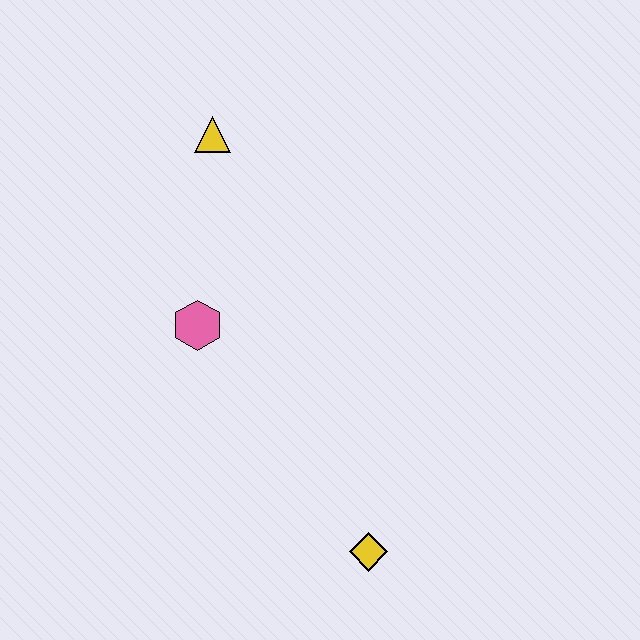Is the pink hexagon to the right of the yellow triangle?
No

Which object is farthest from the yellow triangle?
The yellow diamond is farthest from the yellow triangle.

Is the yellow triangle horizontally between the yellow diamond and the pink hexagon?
Yes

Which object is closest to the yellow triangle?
The pink hexagon is closest to the yellow triangle.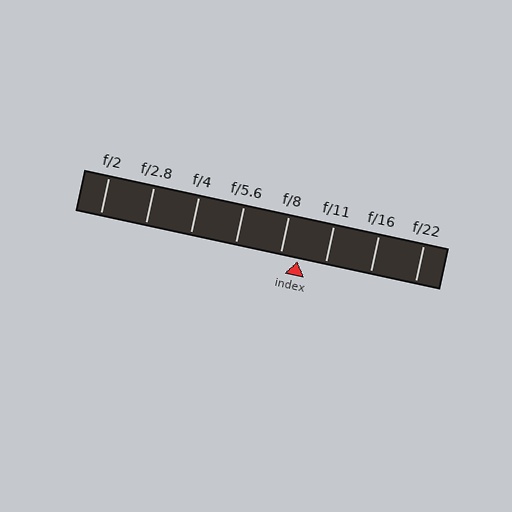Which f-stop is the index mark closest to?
The index mark is closest to f/8.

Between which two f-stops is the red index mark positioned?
The index mark is between f/8 and f/11.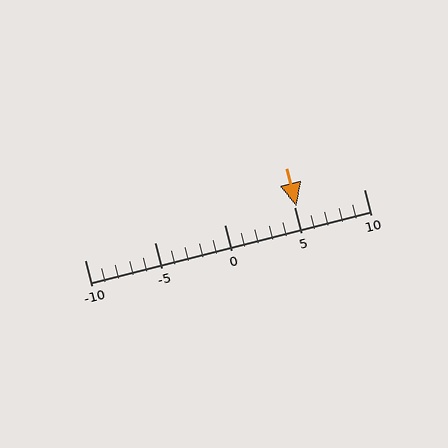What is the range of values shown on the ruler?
The ruler shows values from -10 to 10.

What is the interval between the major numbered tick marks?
The major tick marks are spaced 5 units apart.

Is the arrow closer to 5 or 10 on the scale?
The arrow is closer to 5.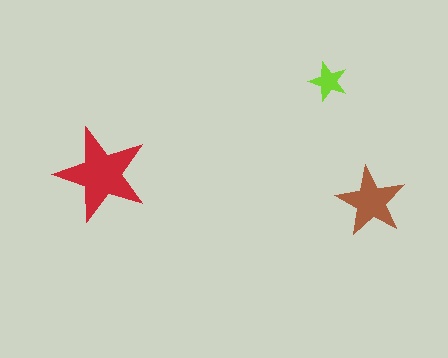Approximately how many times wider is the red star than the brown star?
About 1.5 times wider.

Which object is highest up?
The lime star is topmost.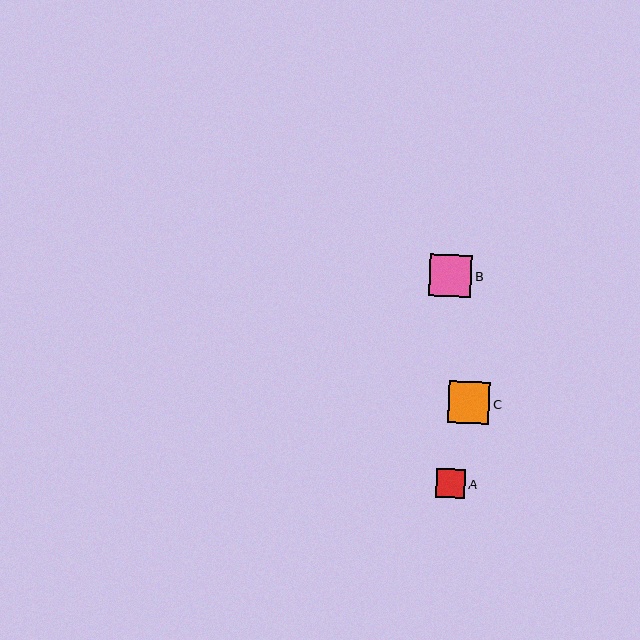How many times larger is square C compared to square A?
Square C is approximately 1.4 times the size of square A.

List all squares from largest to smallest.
From largest to smallest: B, C, A.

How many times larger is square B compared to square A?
Square B is approximately 1.5 times the size of square A.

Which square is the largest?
Square B is the largest with a size of approximately 42 pixels.